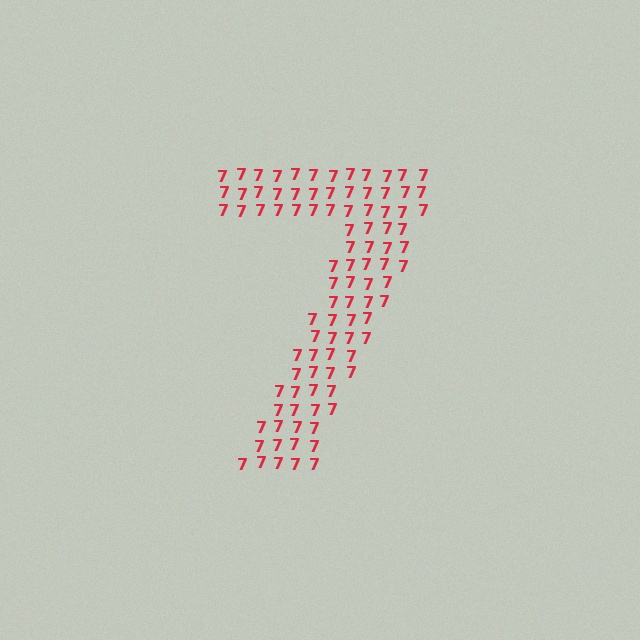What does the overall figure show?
The overall figure shows the digit 7.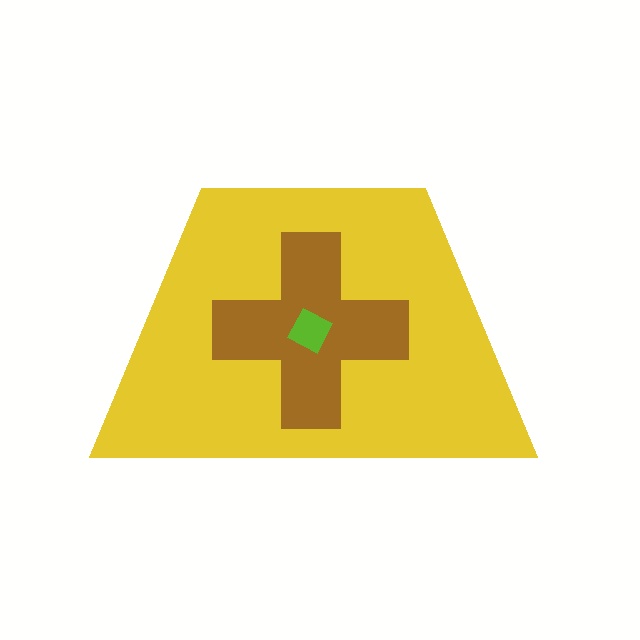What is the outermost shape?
The yellow trapezoid.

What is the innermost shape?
The lime diamond.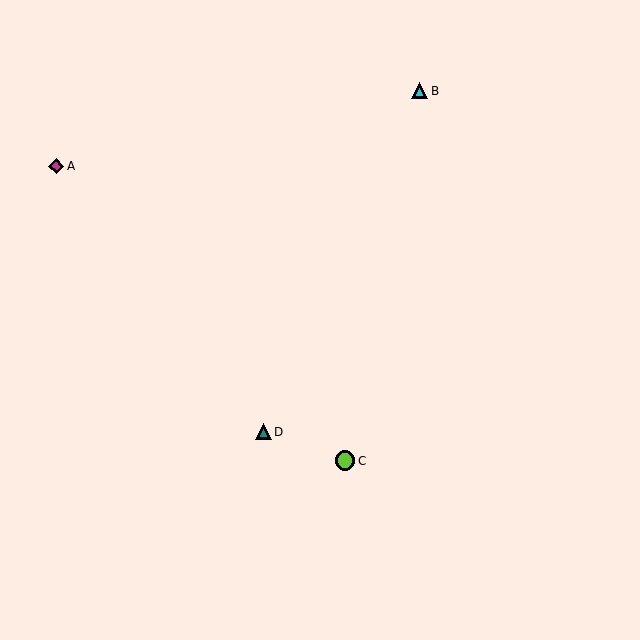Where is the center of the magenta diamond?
The center of the magenta diamond is at (56, 166).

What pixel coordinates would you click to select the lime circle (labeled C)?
Click at (345, 461) to select the lime circle C.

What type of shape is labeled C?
Shape C is a lime circle.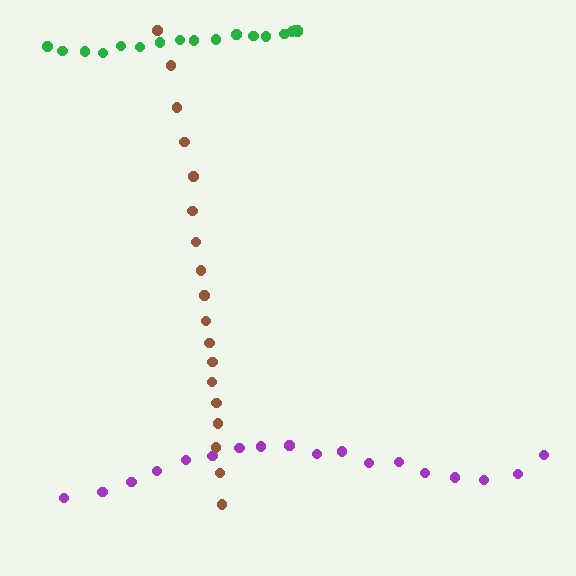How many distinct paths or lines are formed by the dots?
There are 3 distinct paths.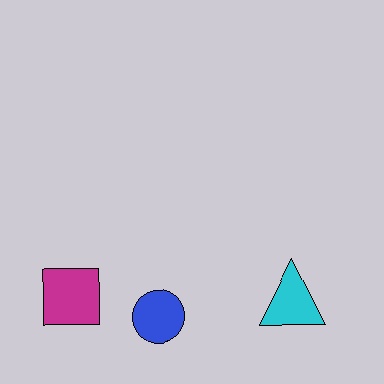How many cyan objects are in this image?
There is 1 cyan object.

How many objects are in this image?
There are 3 objects.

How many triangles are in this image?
There is 1 triangle.